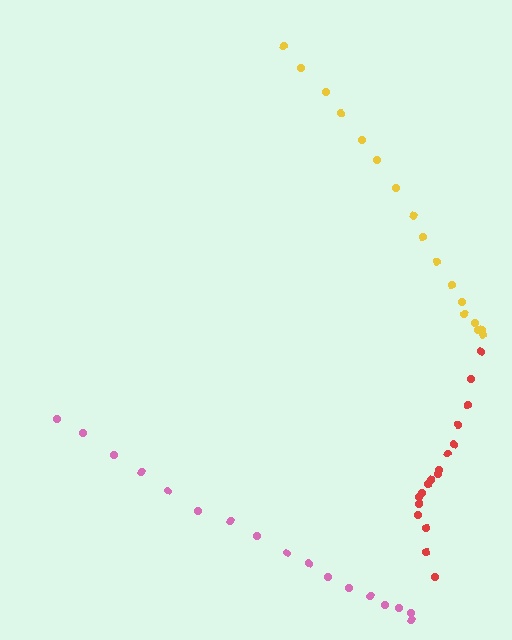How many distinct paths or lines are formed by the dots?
There are 3 distinct paths.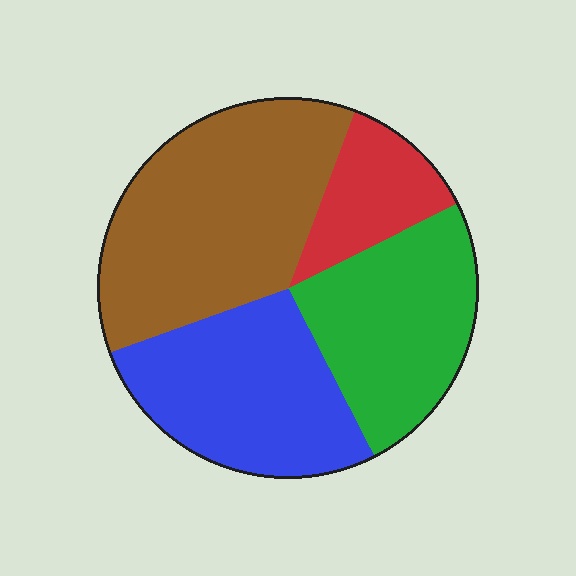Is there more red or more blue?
Blue.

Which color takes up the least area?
Red, at roughly 10%.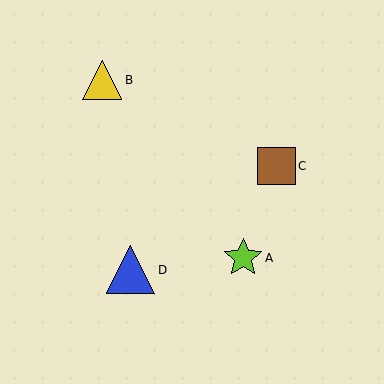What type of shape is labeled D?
Shape D is a blue triangle.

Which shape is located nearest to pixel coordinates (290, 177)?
The brown square (labeled C) at (277, 166) is nearest to that location.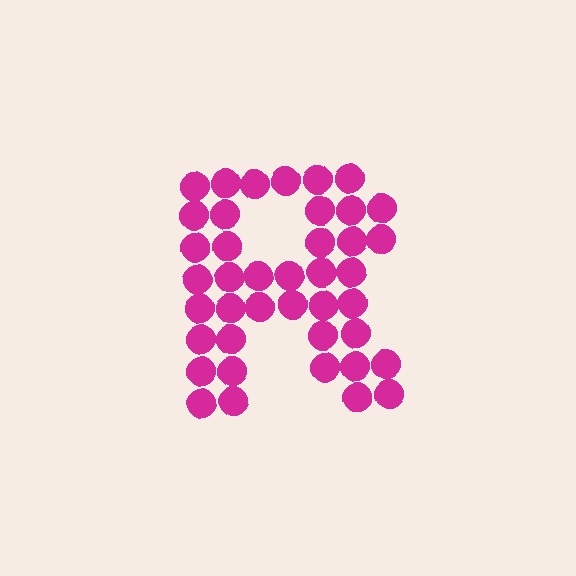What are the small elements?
The small elements are circles.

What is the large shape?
The large shape is the letter R.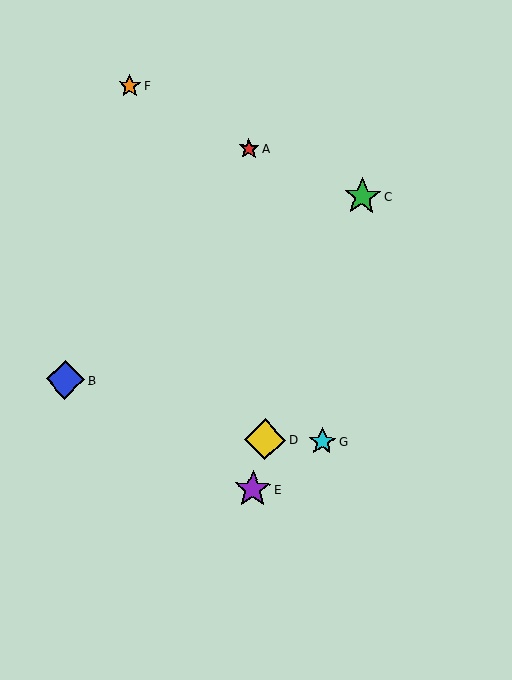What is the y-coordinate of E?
Object E is at y≈489.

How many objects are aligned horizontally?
2 objects (D, G) are aligned horizontally.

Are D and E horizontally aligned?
No, D is at y≈440 and E is at y≈489.